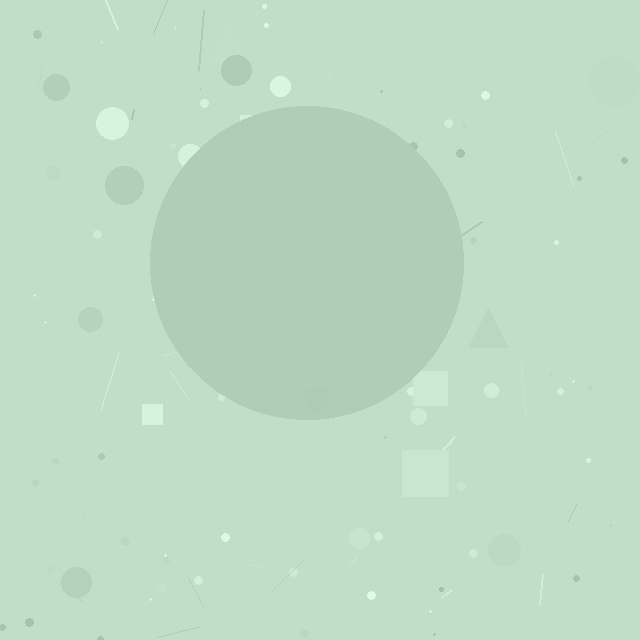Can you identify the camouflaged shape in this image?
The camouflaged shape is a circle.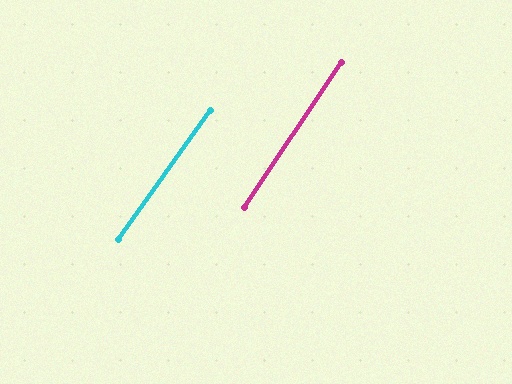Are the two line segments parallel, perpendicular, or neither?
Parallel — their directions differ by only 1.9°.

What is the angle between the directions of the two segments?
Approximately 2 degrees.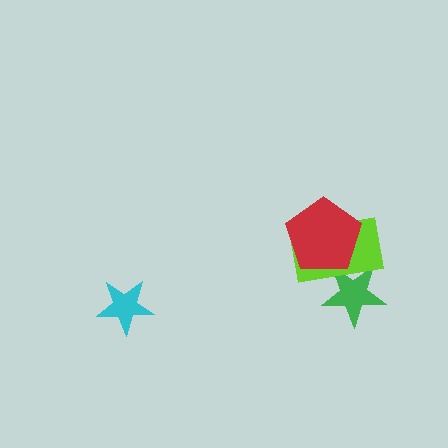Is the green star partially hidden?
Yes, it is partially covered by another shape.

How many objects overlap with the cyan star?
0 objects overlap with the cyan star.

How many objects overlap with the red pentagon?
2 objects overlap with the red pentagon.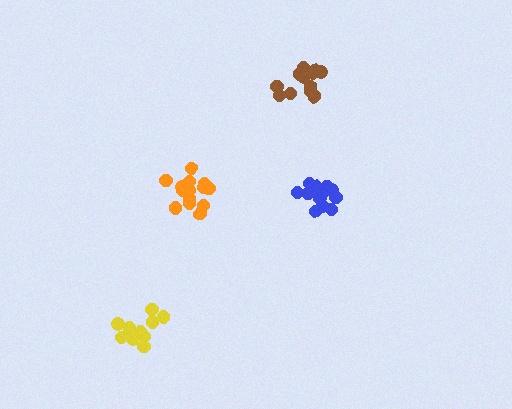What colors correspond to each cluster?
The clusters are colored: yellow, orange, brown, blue.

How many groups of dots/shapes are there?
There are 4 groups.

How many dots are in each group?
Group 1: 11 dots, Group 2: 15 dots, Group 3: 14 dots, Group 4: 16 dots (56 total).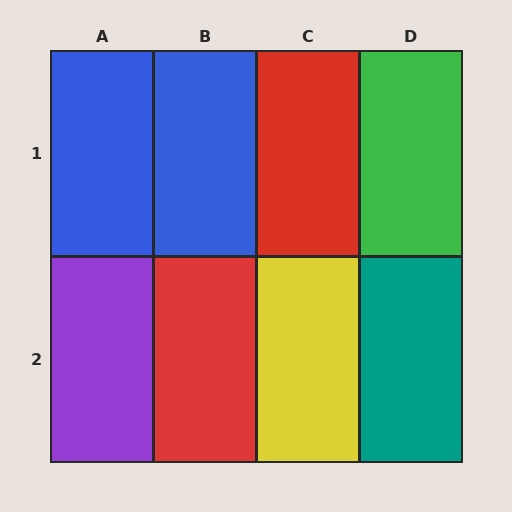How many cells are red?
2 cells are red.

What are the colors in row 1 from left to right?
Blue, blue, red, green.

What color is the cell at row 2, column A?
Purple.